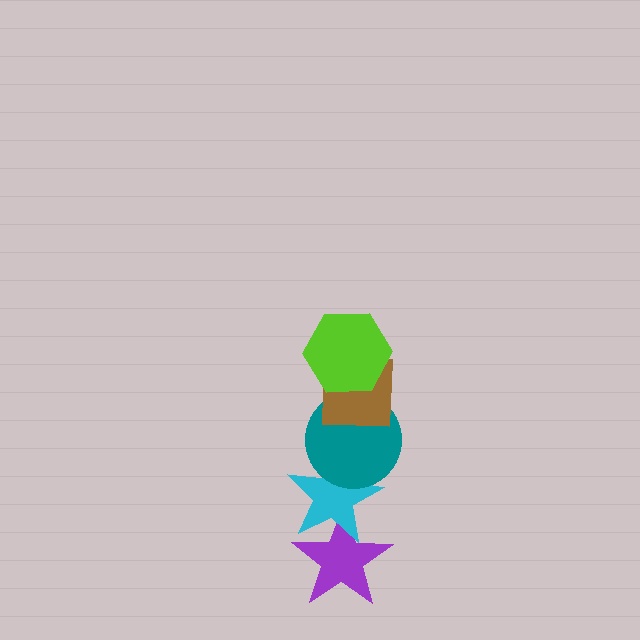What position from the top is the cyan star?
The cyan star is 4th from the top.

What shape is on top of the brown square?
The lime hexagon is on top of the brown square.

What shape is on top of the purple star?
The cyan star is on top of the purple star.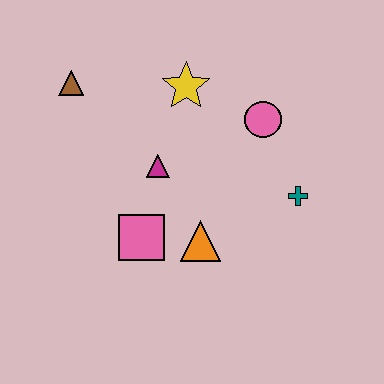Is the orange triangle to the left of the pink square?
No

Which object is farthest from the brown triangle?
The teal cross is farthest from the brown triangle.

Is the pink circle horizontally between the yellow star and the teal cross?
Yes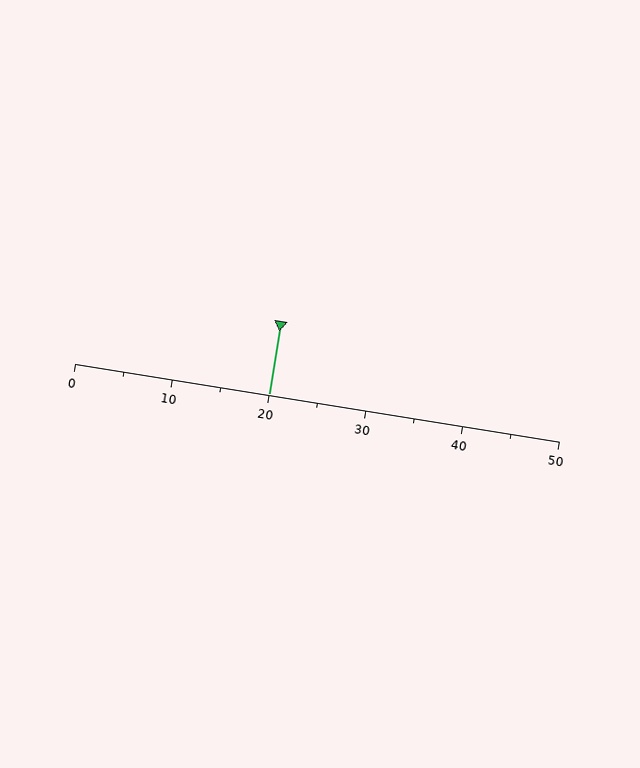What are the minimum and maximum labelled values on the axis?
The axis runs from 0 to 50.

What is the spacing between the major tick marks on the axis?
The major ticks are spaced 10 apart.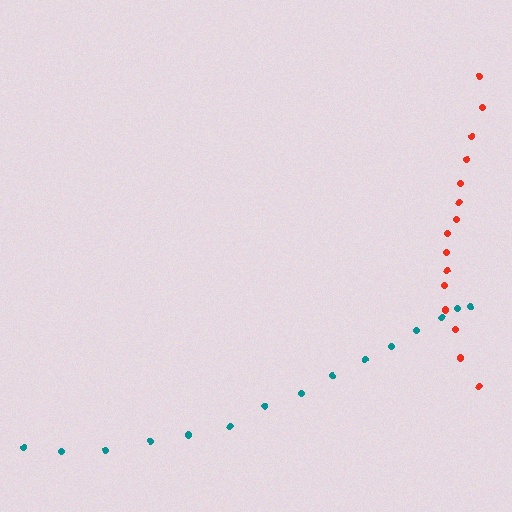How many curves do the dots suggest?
There are 2 distinct paths.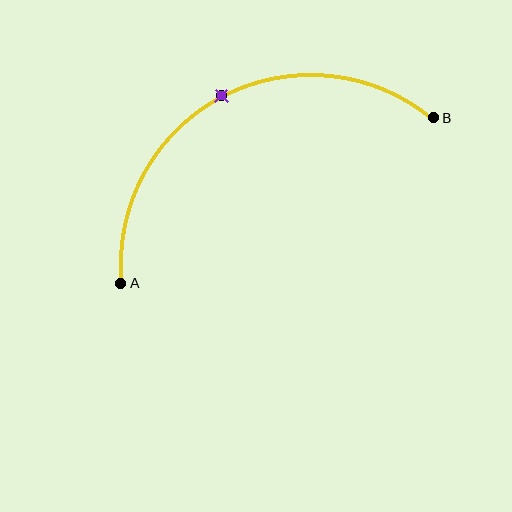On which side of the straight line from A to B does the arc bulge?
The arc bulges above the straight line connecting A and B.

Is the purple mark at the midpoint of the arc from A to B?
Yes. The purple mark lies on the arc at equal arc-length from both A and B — it is the arc midpoint.